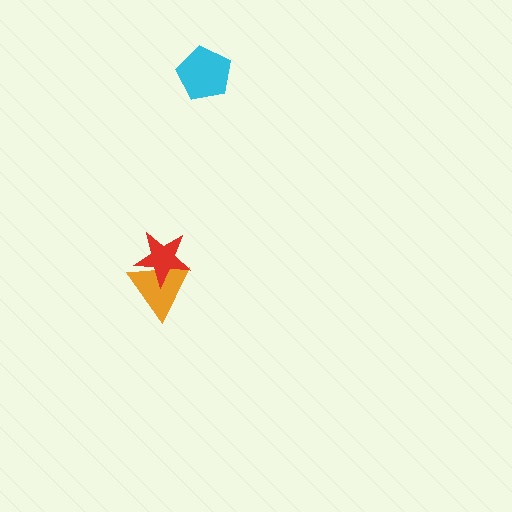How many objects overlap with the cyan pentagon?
0 objects overlap with the cyan pentagon.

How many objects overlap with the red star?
1 object overlaps with the red star.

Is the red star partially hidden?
No, no other shape covers it.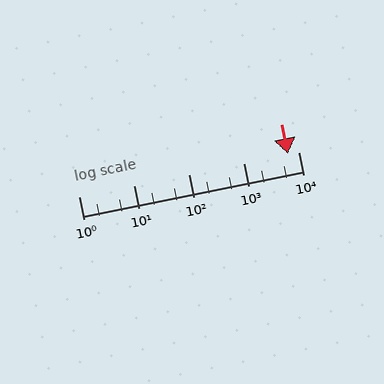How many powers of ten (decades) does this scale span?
The scale spans 4 decades, from 1 to 10000.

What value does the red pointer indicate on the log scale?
The pointer indicates approximately 6400.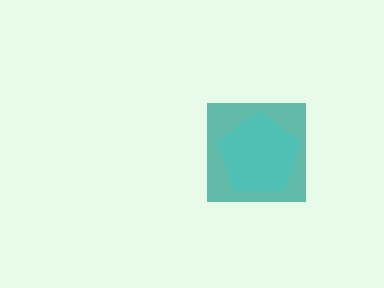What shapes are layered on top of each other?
The layered shapes are: a teal square, a cyan pentagon.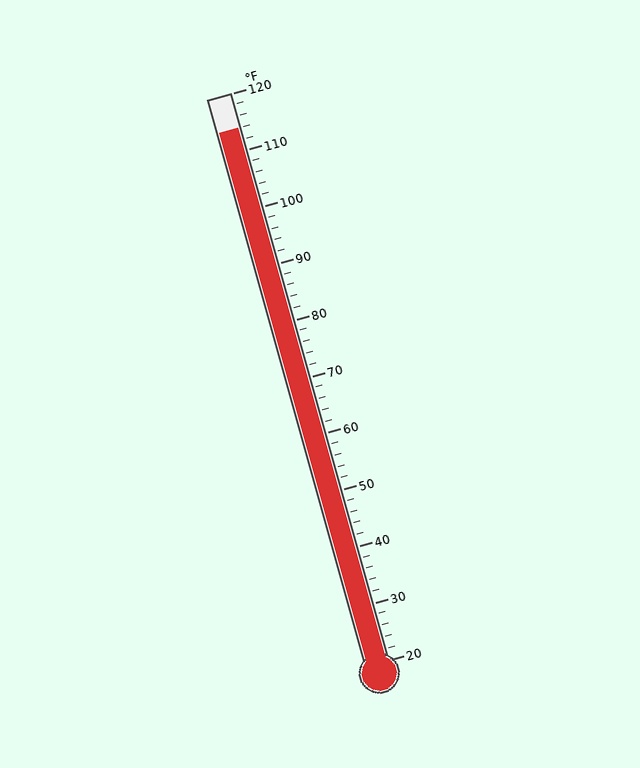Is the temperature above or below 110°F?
The temperature is above 110°F.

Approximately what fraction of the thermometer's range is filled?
The thermometer is filled to approximately 95% of its range.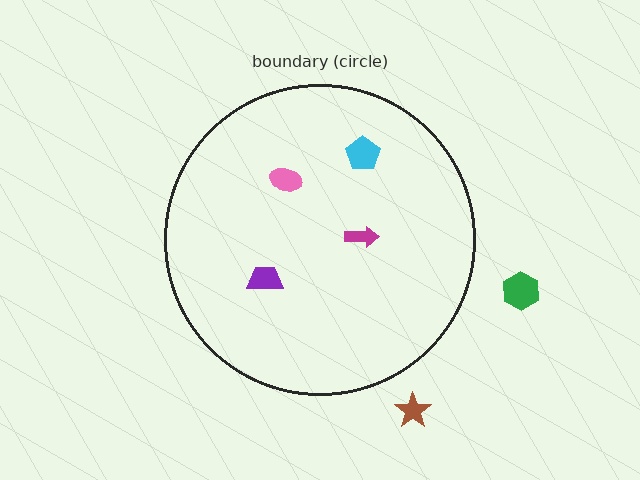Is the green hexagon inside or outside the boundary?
Outside.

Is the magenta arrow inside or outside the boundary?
Inside.